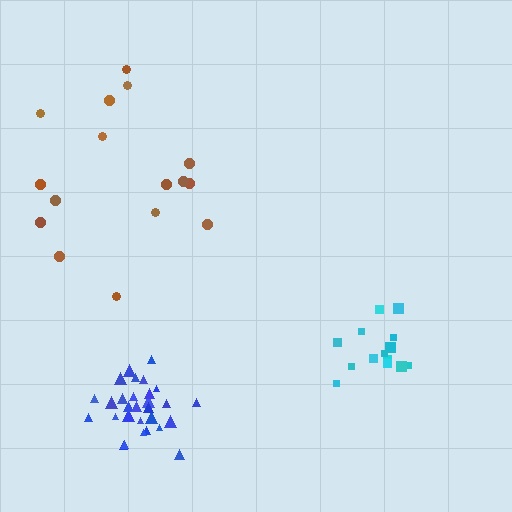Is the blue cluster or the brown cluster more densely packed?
Blue.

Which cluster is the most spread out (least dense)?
Brown.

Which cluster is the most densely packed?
Blue.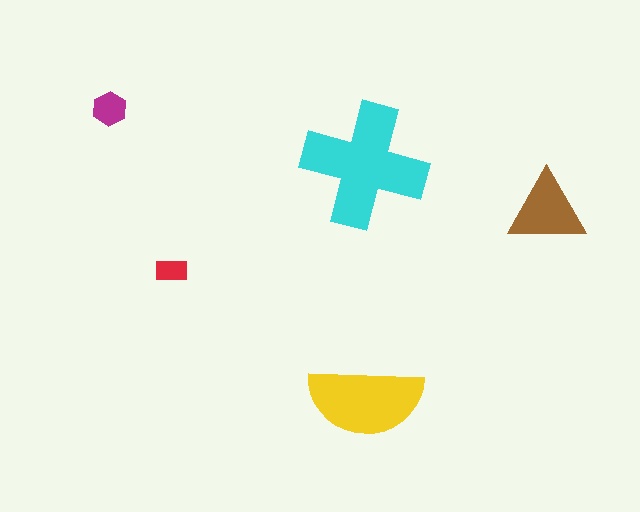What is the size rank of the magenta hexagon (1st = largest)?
4th.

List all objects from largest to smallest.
The cyan cross, the yellow semicircle, the brown triangle, the magenta hexagon, the red rectangle.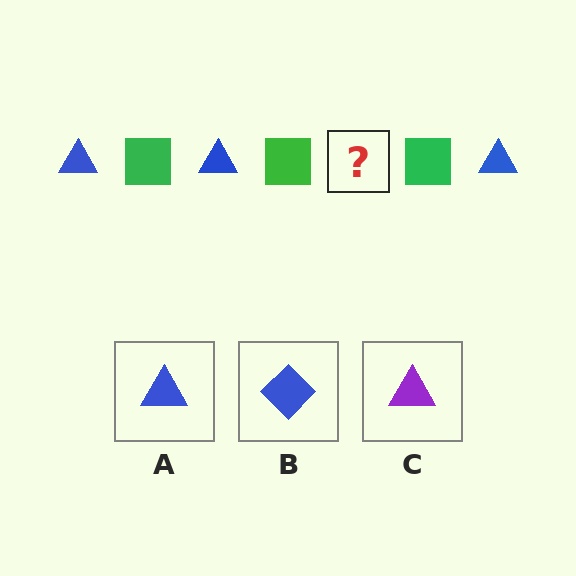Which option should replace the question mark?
Option A.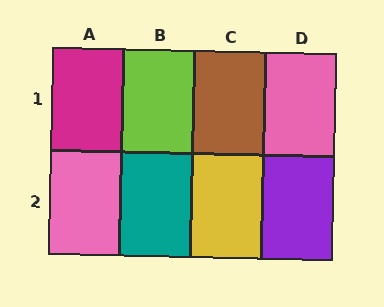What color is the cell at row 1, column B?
Lime.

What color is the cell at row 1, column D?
Pink.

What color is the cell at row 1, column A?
Magenta.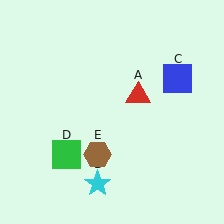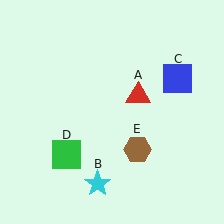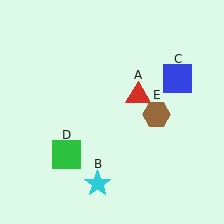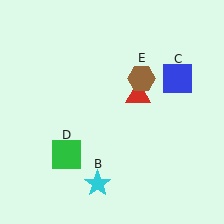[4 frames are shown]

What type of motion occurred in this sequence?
The brown hexagon (object E) rotated counterclockwise around the center of the scene.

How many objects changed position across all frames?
1 object changed position: brown hexagon (object E).